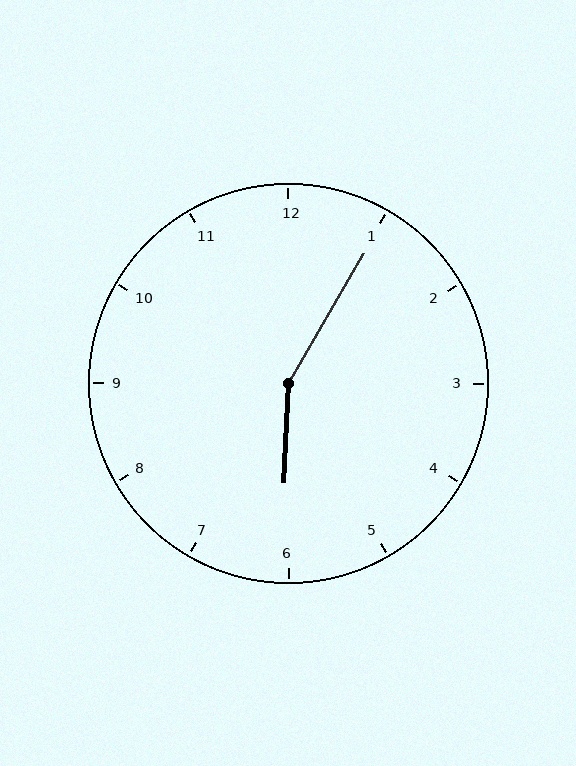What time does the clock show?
6:05.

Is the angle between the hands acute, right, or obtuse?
It is obtuse.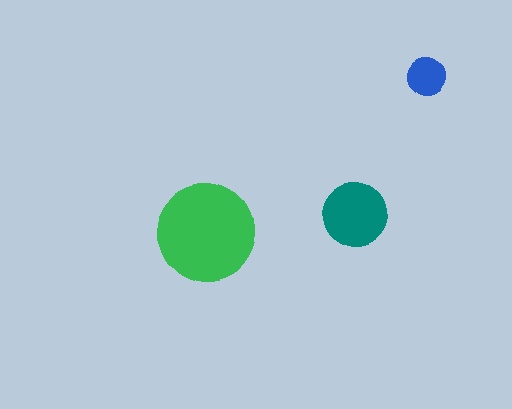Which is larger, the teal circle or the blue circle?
The teal one.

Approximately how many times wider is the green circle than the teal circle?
About 1.5 times wider.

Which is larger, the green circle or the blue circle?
The green one.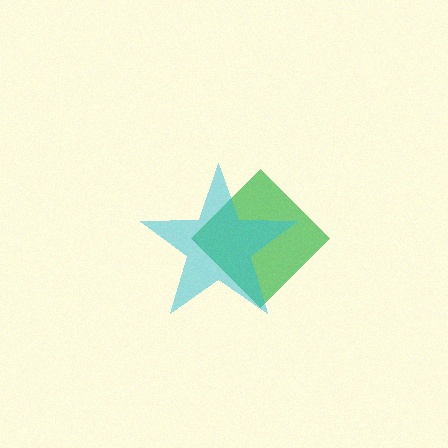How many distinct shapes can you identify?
There are 2 distinct shapes: a green diamond, a cyan star.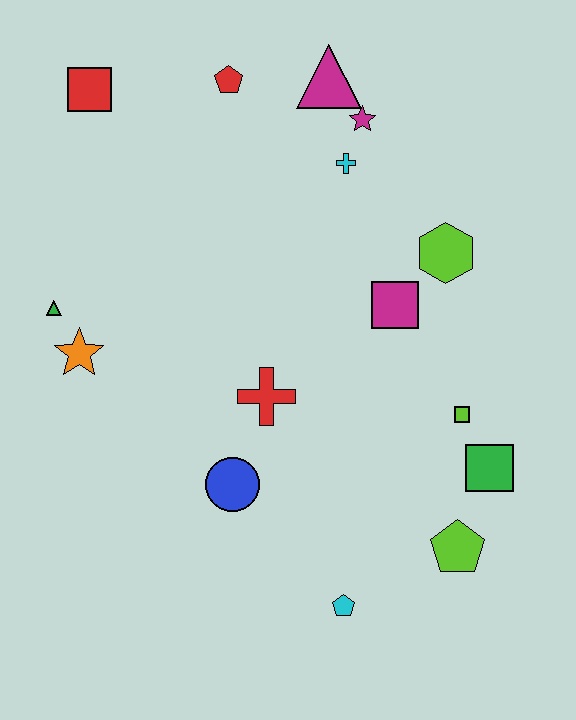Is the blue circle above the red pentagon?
No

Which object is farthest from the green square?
The red square is farthest from the green square.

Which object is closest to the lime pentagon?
The green square is closest to the lime pentagon.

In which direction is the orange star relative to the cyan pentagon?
The orange star is to the left of the cyan pentagon.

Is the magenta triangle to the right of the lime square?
No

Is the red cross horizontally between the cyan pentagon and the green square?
No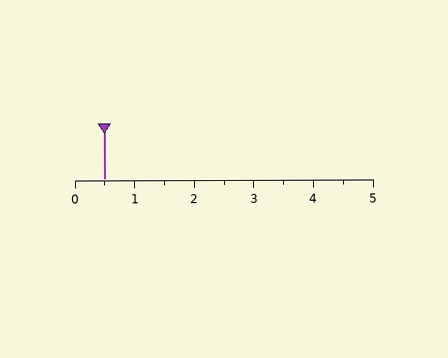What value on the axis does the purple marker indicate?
The marker indicates approximately 0.5.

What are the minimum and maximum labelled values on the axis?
The axis runs from 0 to 5.